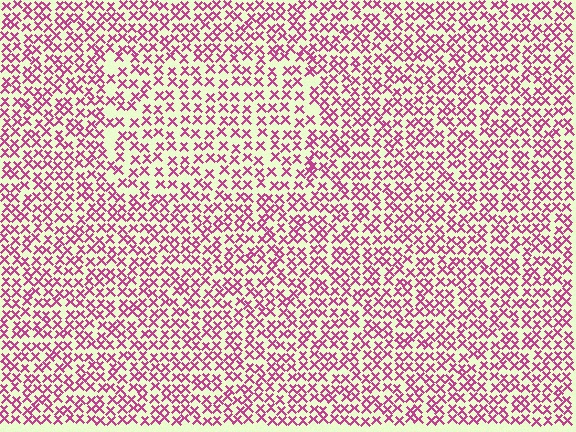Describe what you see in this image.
The image contains small magenta elements arranged at two different densities. A rectangle-shaped region is visible where the elements are less densely packed than the surrounding area.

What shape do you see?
I see a rectangle.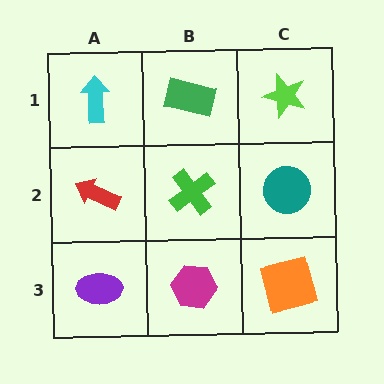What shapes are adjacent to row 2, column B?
A green rectangle (row 1, column B), a magenta hexagon (row 3, column B), a red arrow (row 2, column A), a teal circle (row 2, column C).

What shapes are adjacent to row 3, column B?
A green cross (row 2, column B), a purple ellipse (row 3, column A), an orange square (row 3, column C).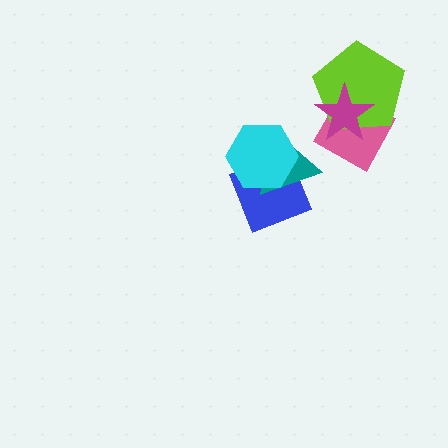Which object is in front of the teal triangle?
The cyan hexagon is in front of the teal triangle.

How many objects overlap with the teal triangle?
2 objects overlap with the teal triangle.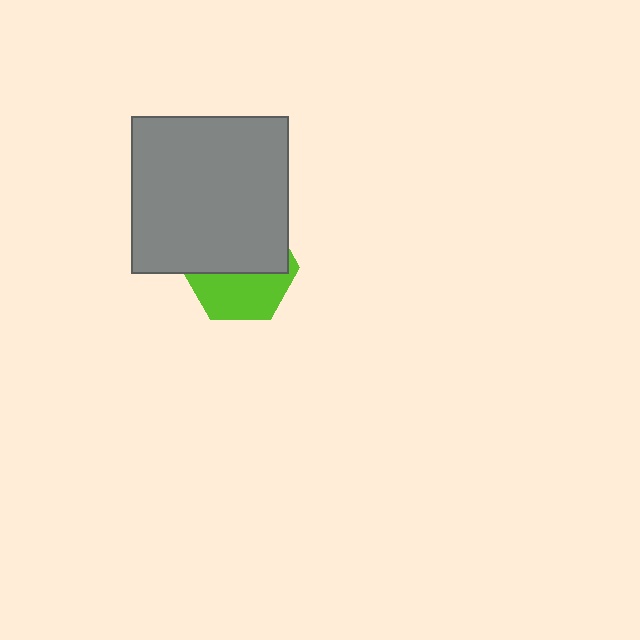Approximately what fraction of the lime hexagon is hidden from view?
Roughly 56% of the lime hexagon is hidden behind the gray square.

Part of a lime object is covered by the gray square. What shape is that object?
It is a hexagon.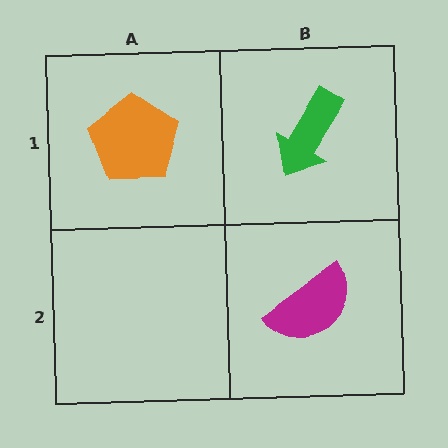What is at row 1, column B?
A green arrow.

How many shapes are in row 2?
1 shape.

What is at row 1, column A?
An orange pentagon.